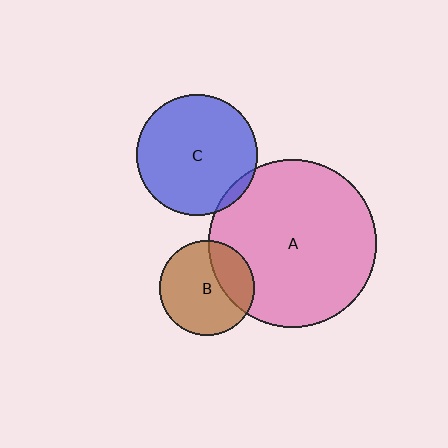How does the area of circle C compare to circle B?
Approximately 1.6 times.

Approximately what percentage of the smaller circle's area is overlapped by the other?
Approximately 5%.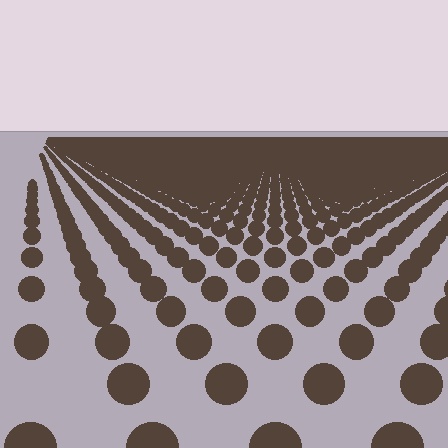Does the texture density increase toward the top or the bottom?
Density increases toward the top.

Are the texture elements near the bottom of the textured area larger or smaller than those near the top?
Larger. Near the bottom, elements are closer to the viewer and appear at a bigger on-screen size.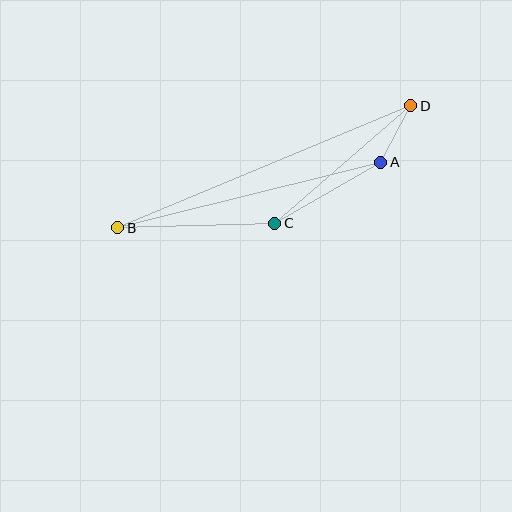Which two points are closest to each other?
Points A and D are closest to each other.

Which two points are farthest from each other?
Points B and D are farthest from each other.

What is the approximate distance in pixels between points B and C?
The distance between B and C is approximately 157 pixels.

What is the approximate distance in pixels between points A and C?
The distance between A and C is approximately 122 pixels.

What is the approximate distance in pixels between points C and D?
The distance between C and D is approximately 180 pixels.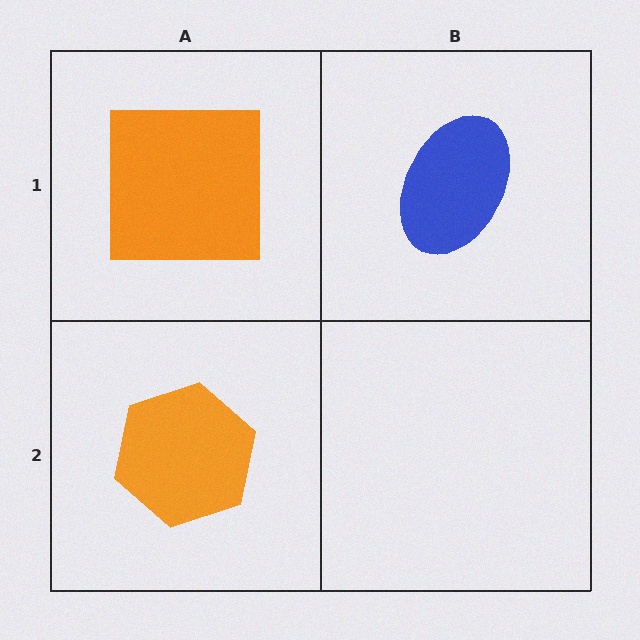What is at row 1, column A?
An orange square.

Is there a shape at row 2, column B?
No, that cell is empty.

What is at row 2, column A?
An orange hexagon.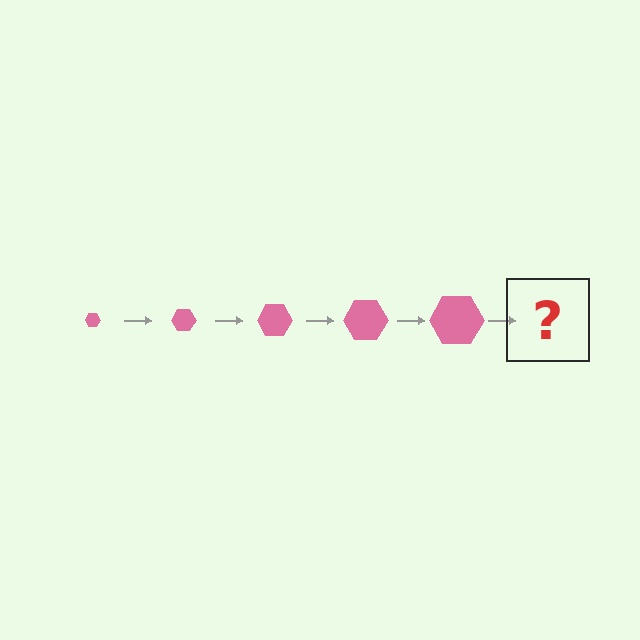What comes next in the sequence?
The next element should be a pink hexagon, larger than the previous one.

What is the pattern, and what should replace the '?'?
The pattern is that the hexagon gets progressively larger each step. The '?' should be a pink hexagon, larger than the previous one.